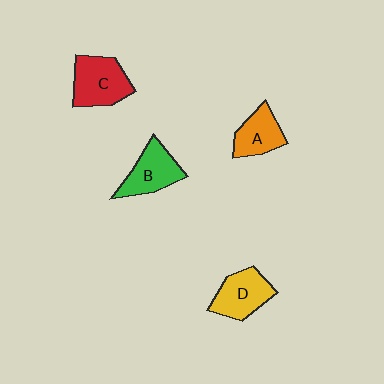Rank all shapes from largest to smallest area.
From largest to smallest: C (red), B (green), D (yellow), A (orange).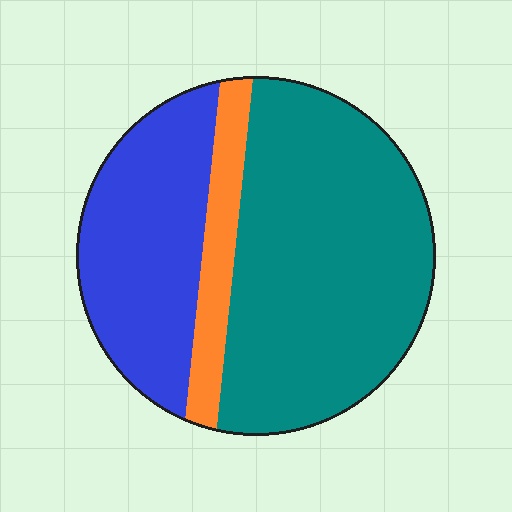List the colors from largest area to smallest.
From largest to smallest: teal, blue, orange.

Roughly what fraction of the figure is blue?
Blue covers around 30% of the figure.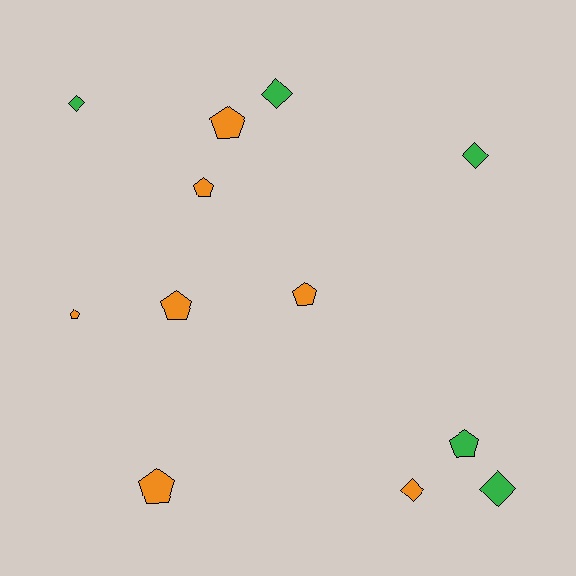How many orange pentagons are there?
There are 6 orange pentagons.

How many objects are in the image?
There are 12 objects.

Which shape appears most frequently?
Pentagon, with 7 objects.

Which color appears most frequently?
Orange, with 7 objects.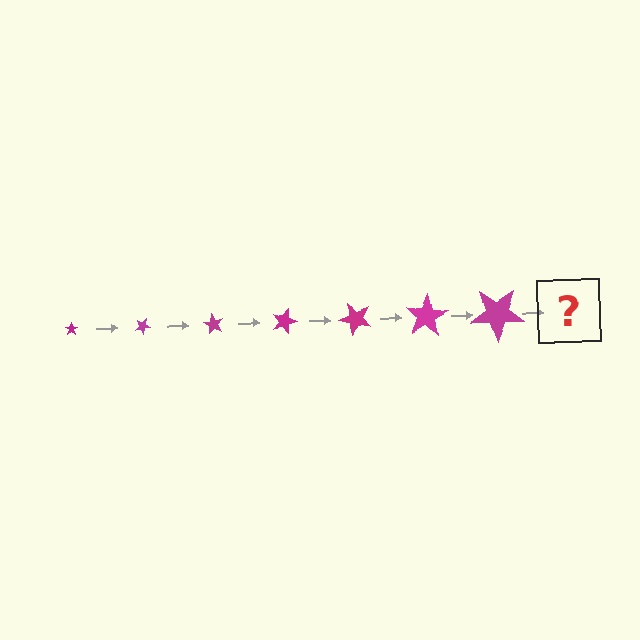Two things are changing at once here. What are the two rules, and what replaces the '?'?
The two rules are that the star grows larger each step and it rotates 30 degrees each step. The '?' should be a star, larger than the previous one and rotated 210 degrees from the start.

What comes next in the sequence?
The next element should be a star, larger than the previous one and rotated 210 degrees from the start.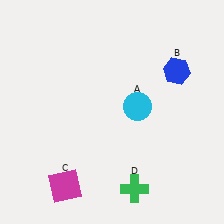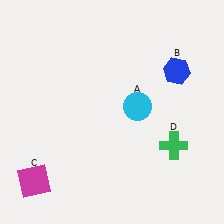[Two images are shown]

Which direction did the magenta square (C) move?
The magenta square (C) moved left.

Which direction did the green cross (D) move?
The green cross (D) moved up.